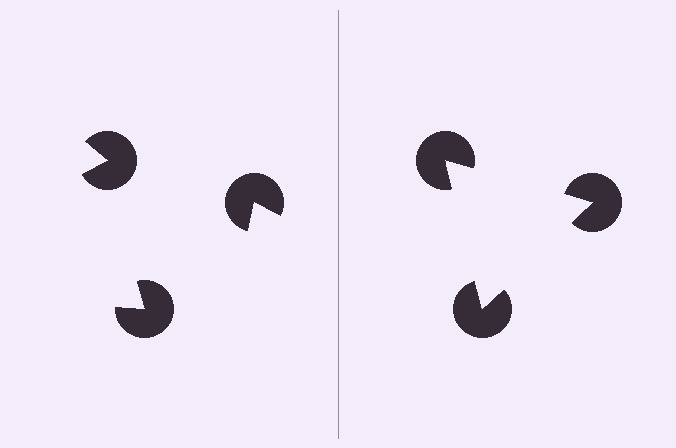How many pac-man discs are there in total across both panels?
6 — 3 on each side.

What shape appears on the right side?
An illusory triangle.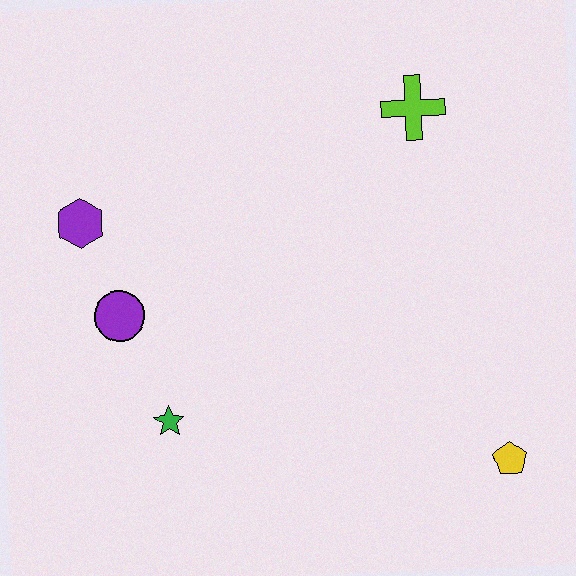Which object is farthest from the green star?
The lime cross is farthest from the green star.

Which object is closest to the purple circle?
The purple hexagon is closest to the purple circle.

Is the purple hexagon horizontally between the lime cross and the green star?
No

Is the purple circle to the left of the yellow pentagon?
Yes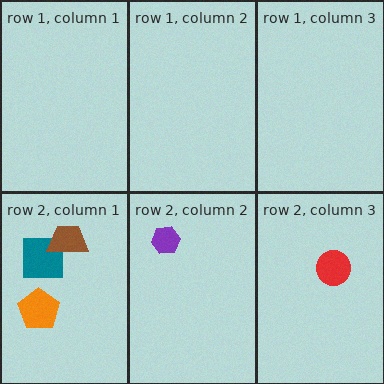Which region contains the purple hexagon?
The row 2, column 2 region.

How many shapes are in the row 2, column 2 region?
1.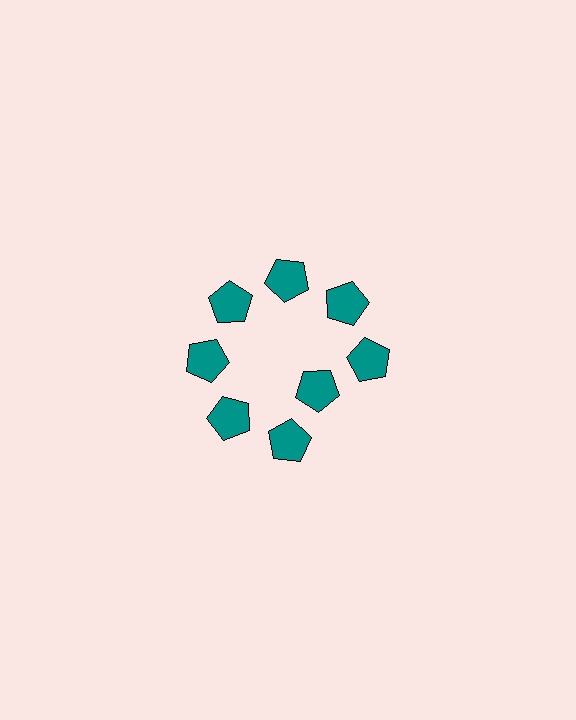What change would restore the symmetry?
The symmetry would be restored by moving it outward, back onto the ring so that all 8 pentagons sit at equal angles and equal distance from the center.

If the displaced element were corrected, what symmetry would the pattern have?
It would have 8-fold rotational symmetry — the pattern would map onto itself every 45 degrees.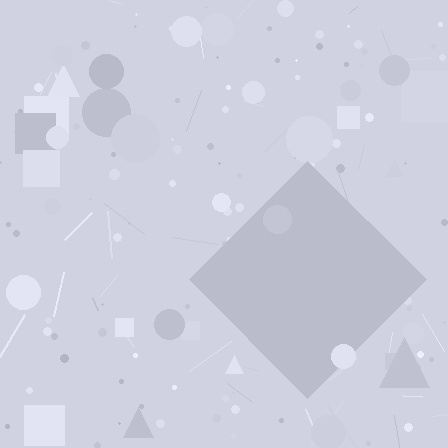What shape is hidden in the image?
A diamond is hidden in the image.